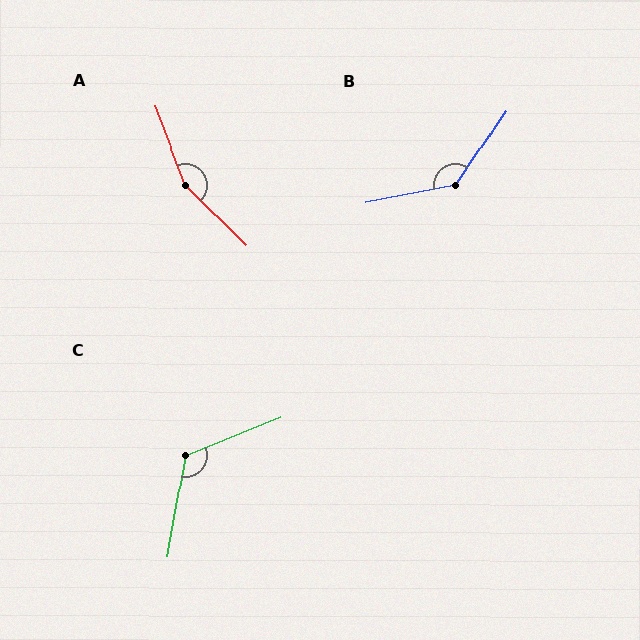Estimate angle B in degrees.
Approximately 135 degrees.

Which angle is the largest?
A, at approximately 156 degrees.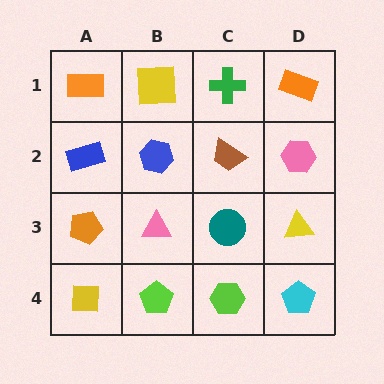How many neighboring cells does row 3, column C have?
4.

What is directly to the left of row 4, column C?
A lime pentagon.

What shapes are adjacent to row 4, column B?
A pink triangle (row 3, column B), a yellow square (row 4, column A), a lime hexagon (row 4, column C).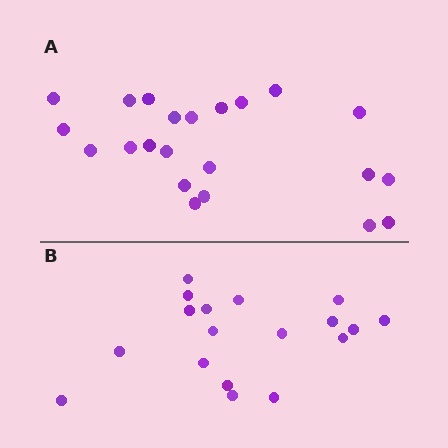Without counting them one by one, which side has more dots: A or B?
Region A (the top region) has more dots.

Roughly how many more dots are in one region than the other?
Region A has about 4 more dots than region B.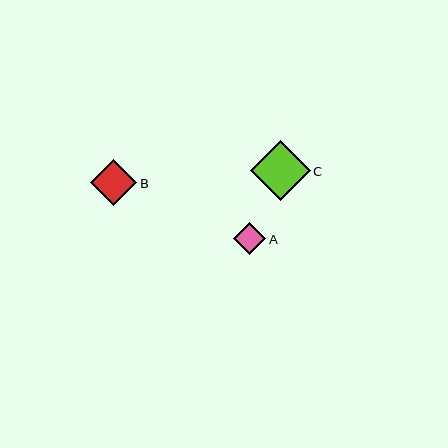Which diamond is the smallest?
Diamond A is the smallest with a size of approximately 32 pixels.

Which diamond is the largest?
Diamond C is the largest with a size of approximately 60 pixels.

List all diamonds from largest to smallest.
From largest to smallest: C, B, A.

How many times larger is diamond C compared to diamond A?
Diamond C is approximately 1.9 times the size of diamond A.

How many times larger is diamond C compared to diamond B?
Diamond C is approximately 1.3 times the size of diamond B.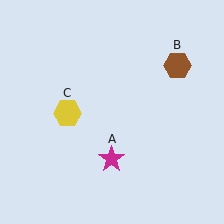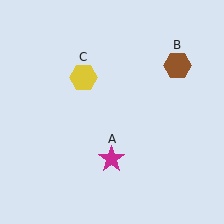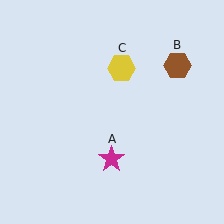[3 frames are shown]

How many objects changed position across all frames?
1 object changed position: yellow hexagon (object C).